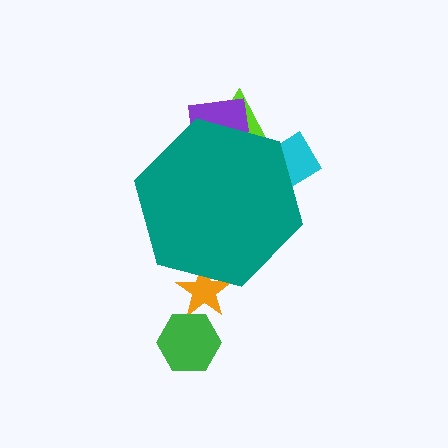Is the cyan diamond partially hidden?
Yes, the cyan diamond is partially hidden behind the teal hexagon.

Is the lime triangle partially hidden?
Yes, the lime triangle is partially hidden behind the teal hexagon.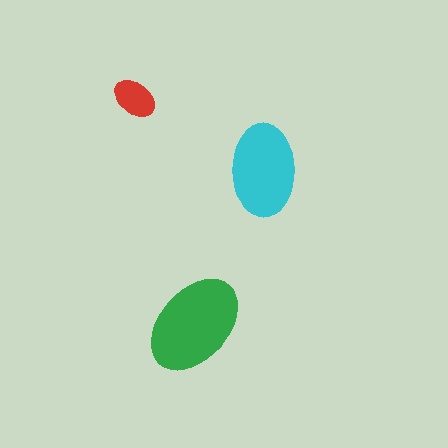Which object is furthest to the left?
The red ellipse is leftmost.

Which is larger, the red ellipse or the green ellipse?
The green one.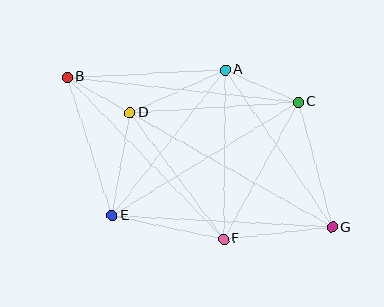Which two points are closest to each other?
Points B and D are closest to each other.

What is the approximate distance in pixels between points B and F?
The distance between B and F is approximately 225 pixels.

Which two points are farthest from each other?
Points B and G are farthest from each other.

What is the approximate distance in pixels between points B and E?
The distance between B and E is approximately 146 pixels.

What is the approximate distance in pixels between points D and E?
The distance between D and E is approximately 104 pixels.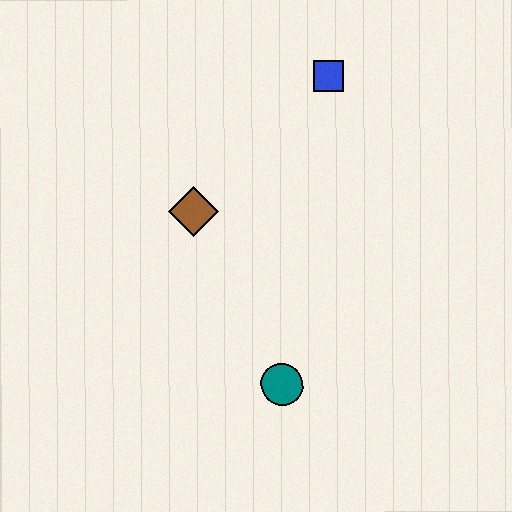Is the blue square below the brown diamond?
No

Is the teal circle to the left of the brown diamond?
No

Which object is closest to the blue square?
The brown diamond is closest to the blue square.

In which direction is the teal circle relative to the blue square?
The teal circle is below the blue square.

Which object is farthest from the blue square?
The teal circle is farthest from the blue square.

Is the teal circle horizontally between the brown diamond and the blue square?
Yes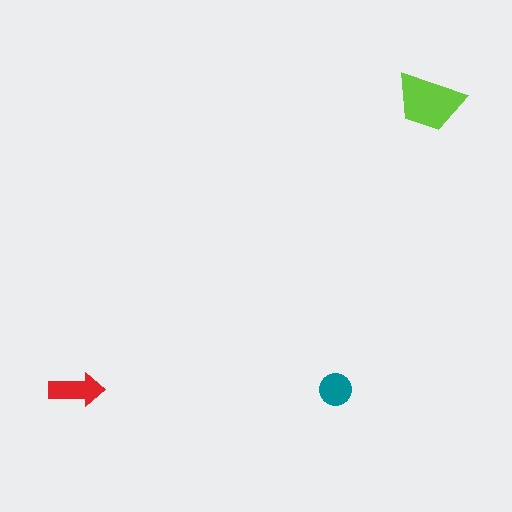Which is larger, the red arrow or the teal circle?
The red arrow.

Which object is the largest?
The lime trapezoid.